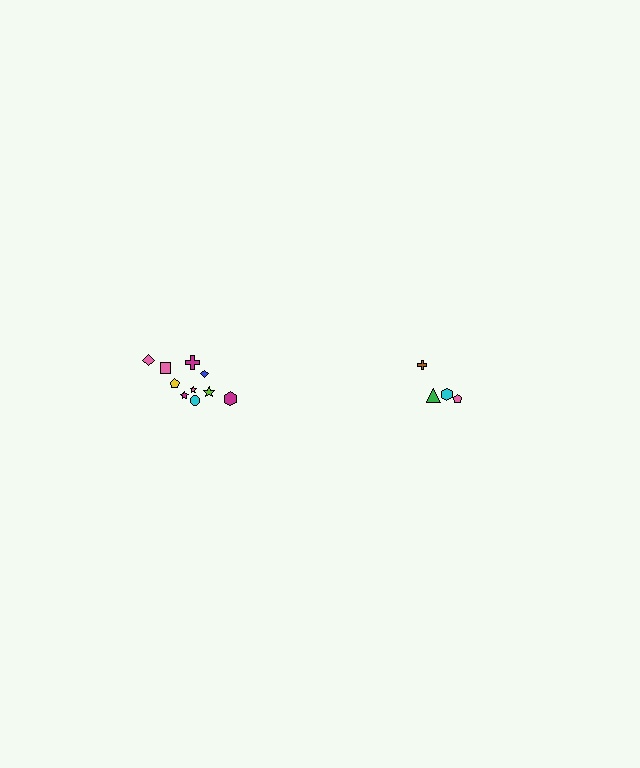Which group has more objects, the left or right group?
The left group.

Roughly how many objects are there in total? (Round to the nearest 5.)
Roughly 15 objects in total.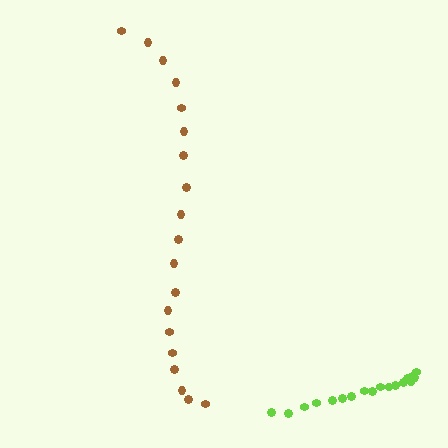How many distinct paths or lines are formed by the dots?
There are 2 distinct paths.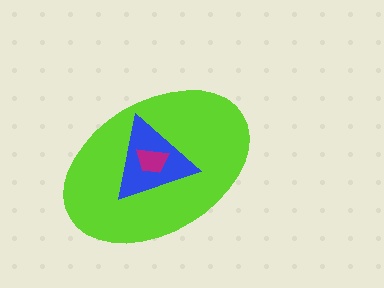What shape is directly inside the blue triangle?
The magenta trapezoid.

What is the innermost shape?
The magenta trapezoid.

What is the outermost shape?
The lime ellipse.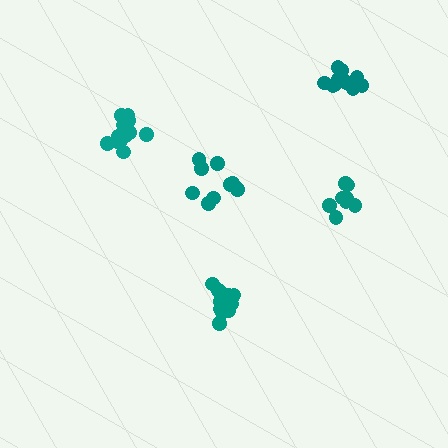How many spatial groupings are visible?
There are 5 spatial groupings.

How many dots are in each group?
Group 1: 13 dots, Group 2: 8 dots, Group 3: 10 dots, Group 4: 13 dots, Group 5: 11 dots (55 total).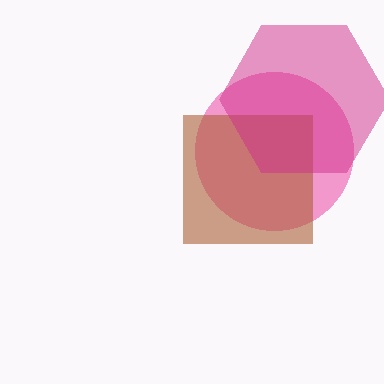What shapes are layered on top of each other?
The layered shapes are: a pink circle, a brown square, a magenta hexagon.